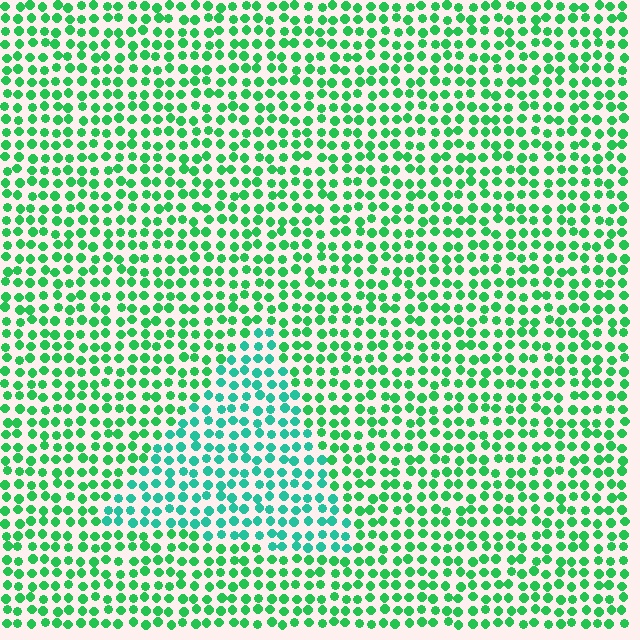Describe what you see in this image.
The image is filled with small green elements in a uniform arrangement. A triangle-shaped region is visible where the elements are tinted to a slightly different hue, forming a subtle color boundary.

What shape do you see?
I see a triangle.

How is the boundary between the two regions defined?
The boundary is defined purely by a slight shift in hue (about 29 degrees). Spacing, size, and orientation are identical on both sides.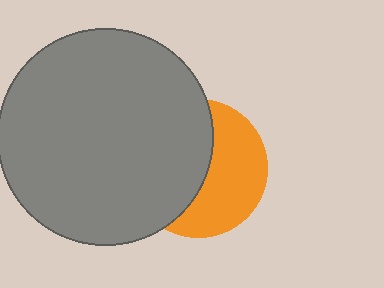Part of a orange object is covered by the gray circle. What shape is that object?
It is a circle.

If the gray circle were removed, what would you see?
You would see the complete orange circle.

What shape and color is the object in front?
The object in front is a gray circle.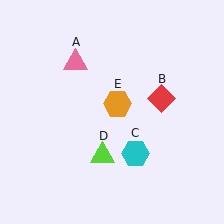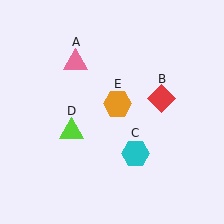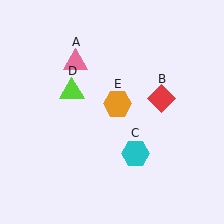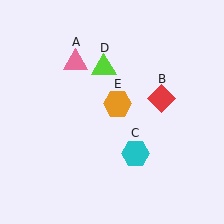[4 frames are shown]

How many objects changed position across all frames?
1 object changed position: lime triangle (object D).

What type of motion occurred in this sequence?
The lime triangle (object D) rotated clockwise around the center of the scene.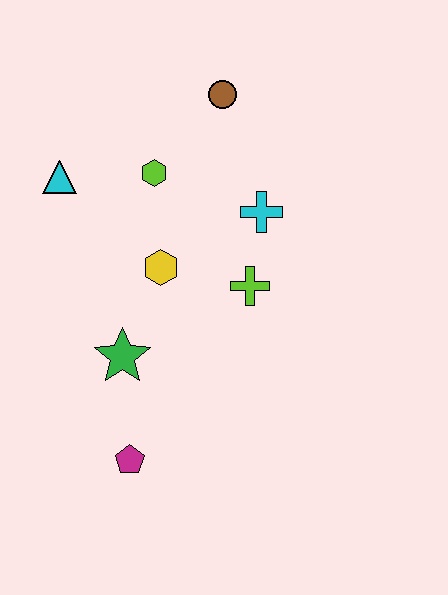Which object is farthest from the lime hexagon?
The magenta pentagon is farthest from the lime hexagon.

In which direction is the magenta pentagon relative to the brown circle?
The magenta pentagon is below the brown circle.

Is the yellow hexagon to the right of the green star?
Yes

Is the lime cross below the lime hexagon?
Yes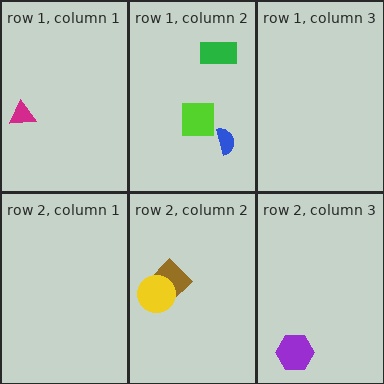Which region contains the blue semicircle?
The row 1, column 2 region.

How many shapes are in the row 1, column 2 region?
3.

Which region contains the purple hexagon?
The row 2, column 3 region.